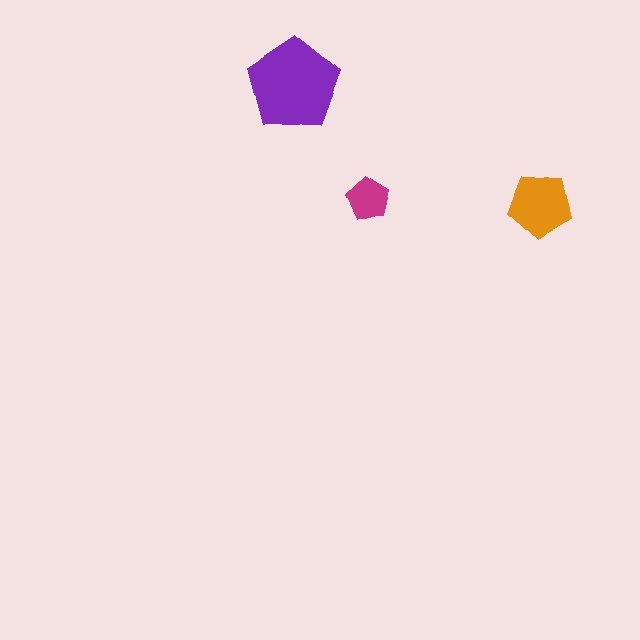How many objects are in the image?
There are 3 objects in the image.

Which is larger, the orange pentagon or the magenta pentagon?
The orange one.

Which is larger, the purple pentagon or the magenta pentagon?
The purple one.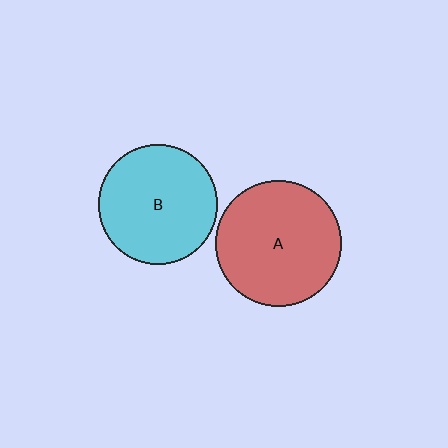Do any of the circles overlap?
No, none of the circles overlap.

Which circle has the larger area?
Circle A (red).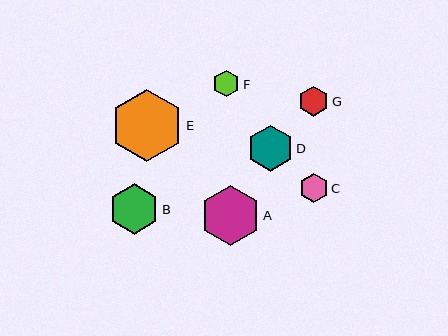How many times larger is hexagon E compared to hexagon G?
Hexagon E is approximately 2.4 times the size of hexagon G.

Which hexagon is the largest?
Hexagon E is the largest with a size of approximately 72 pixels.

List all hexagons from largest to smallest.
From largest to smallest: E, A, B, D, G, C, F.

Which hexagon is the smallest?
Hexagon F is the smallest with a size of approximately 27 pixels.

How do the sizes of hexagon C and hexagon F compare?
Hexagon C and hexagon F are approximately the same size.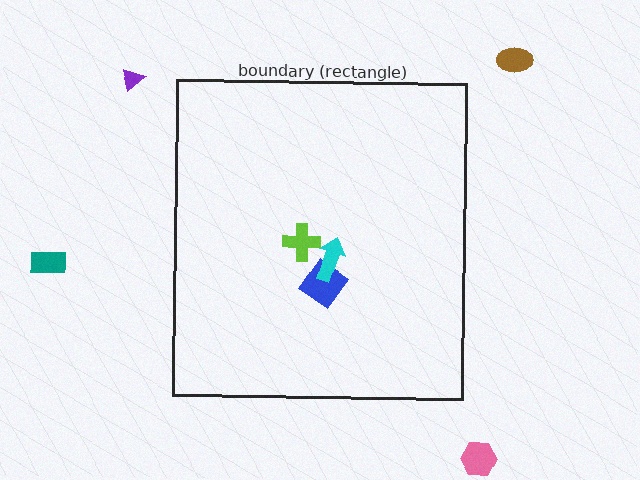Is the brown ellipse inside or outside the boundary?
Outside.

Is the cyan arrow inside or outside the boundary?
Inside.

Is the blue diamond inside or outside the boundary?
Inside.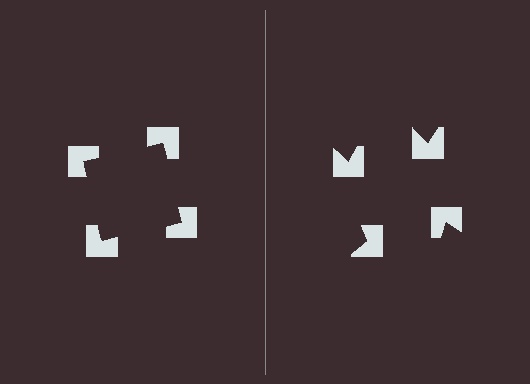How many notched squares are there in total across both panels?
8 — 4 on each side.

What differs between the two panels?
The notched squares are positioned identically on both sides; only the wedge orientations differ. On the left they align to a square; on the right they are misaligned.